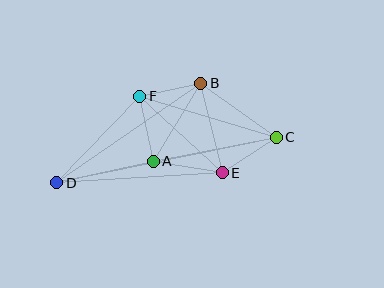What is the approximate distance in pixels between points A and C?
The distance between A and C is approximately 125 pixels.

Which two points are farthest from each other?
Points C and D are farthest from each other.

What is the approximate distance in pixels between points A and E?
The distance between A and E is approximately 70 pixels.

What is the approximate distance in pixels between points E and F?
The distance between E and F is approximately 112 pixels.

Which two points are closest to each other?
Points B and F are closest to each other.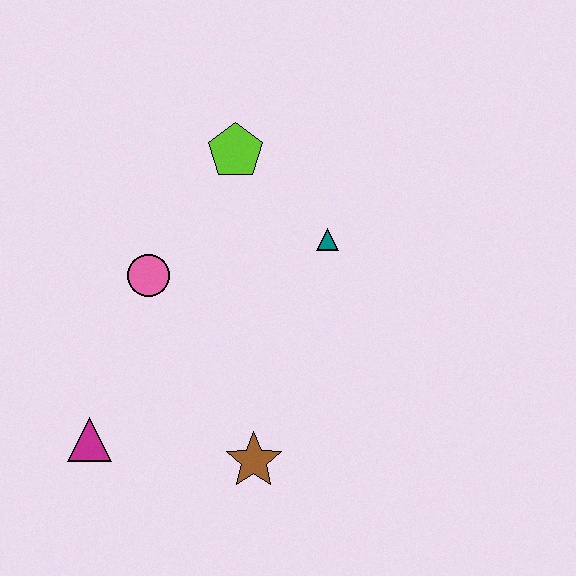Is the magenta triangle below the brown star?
No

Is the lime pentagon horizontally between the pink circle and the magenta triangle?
No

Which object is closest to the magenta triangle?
The brown star is closest to the magenta triangle.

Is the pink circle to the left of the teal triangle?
Yes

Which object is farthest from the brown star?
The lime pentagon is farthest from the brown star.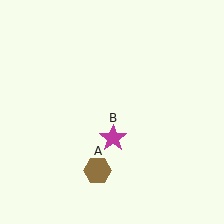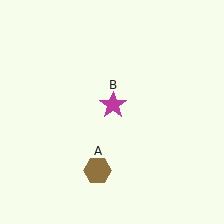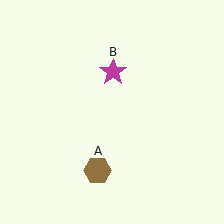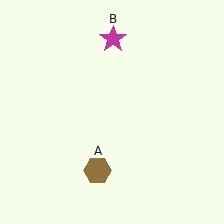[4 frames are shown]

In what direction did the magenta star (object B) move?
The magenta star (object B) moved up.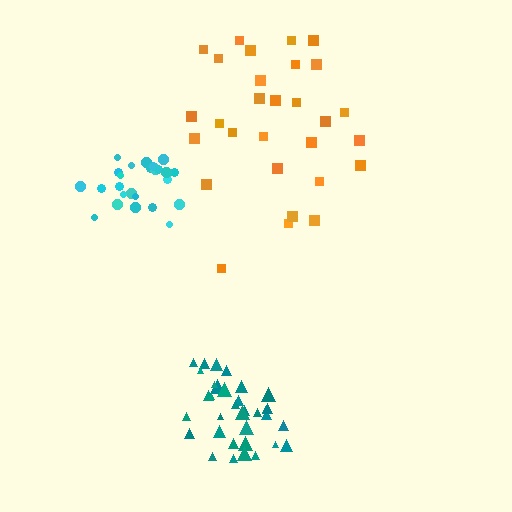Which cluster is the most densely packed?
Cyan.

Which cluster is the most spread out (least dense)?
Orange.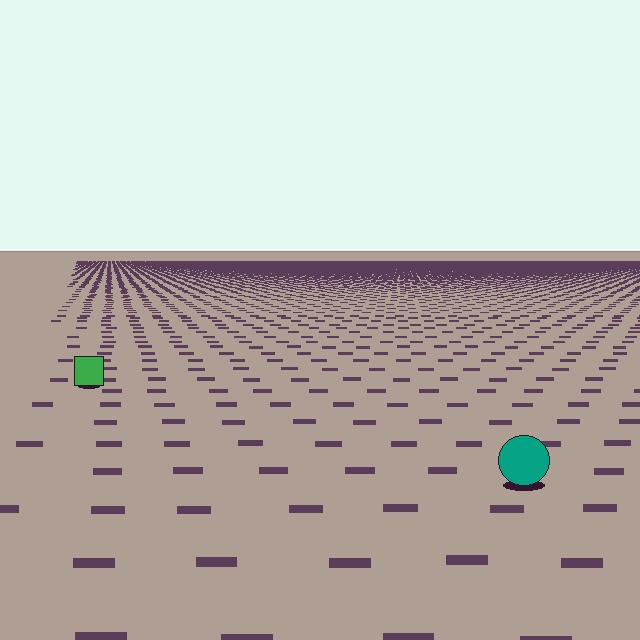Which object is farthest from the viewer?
The green square is farthest from the viewer. It appears smaller and the ground texture around it is denser.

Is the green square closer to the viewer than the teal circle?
No. The teal circle is closer — you can tell from the texture gradient: the ground texture is coarser near it.